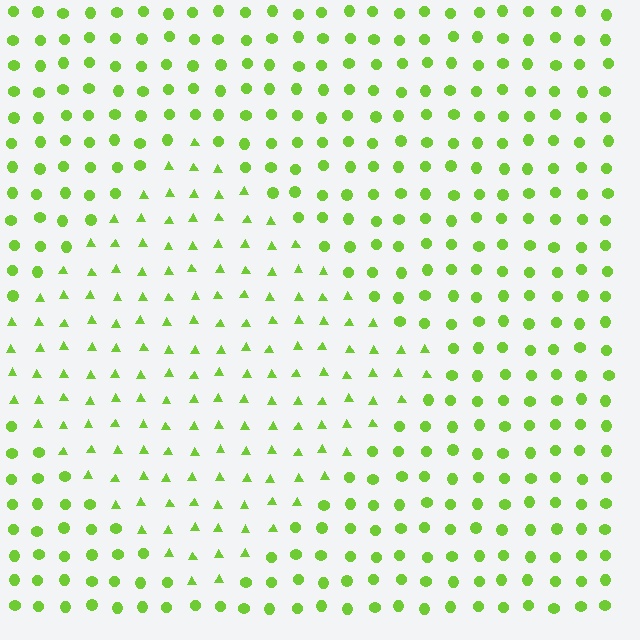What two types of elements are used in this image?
The image uses triangles inside the diamond region and circles outside it.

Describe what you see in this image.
The image is filled with small lime elements arranged in a uniform grid. A diamond-shaped region contains triangles, while the surrounding area contains circles. The boundary is defined purely by the change in element shape.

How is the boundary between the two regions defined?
The boundary is defined by a change in element shape: triangles inside vs. circles outside. All elements share the same color and spacing.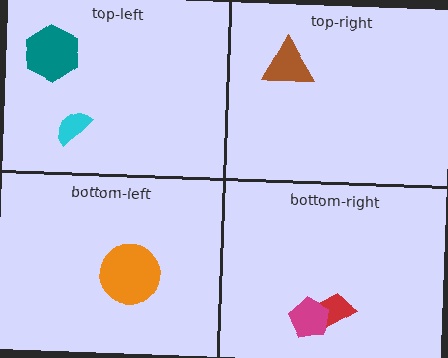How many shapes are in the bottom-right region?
2.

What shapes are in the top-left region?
The cyan semicircle, the teal hexagon.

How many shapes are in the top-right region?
1.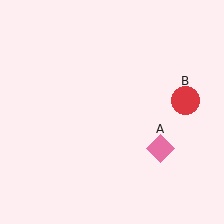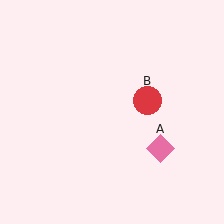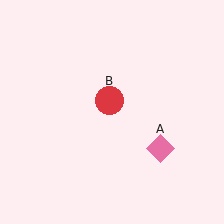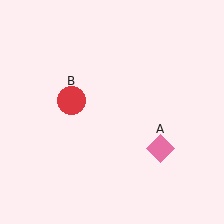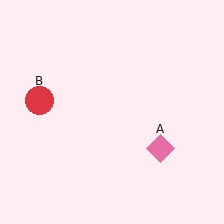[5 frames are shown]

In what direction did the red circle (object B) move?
The red circle (object B) moved left.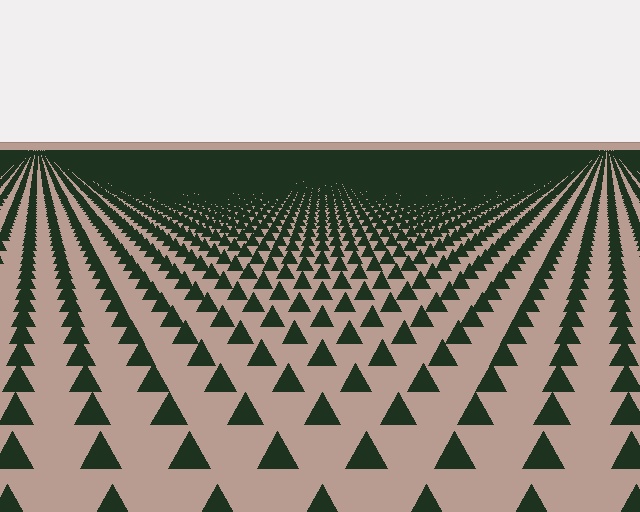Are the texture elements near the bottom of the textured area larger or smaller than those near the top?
Larger. Near the bottom, elements are closer to the viewer and appear at a bigger on-screen size.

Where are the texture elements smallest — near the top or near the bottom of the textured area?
Near the top.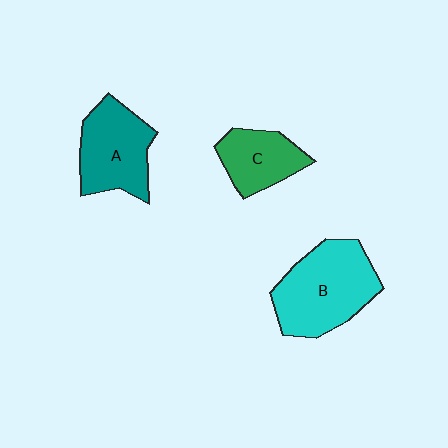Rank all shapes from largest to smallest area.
From largest to smallest: B (cyan), A (teal), C (green).